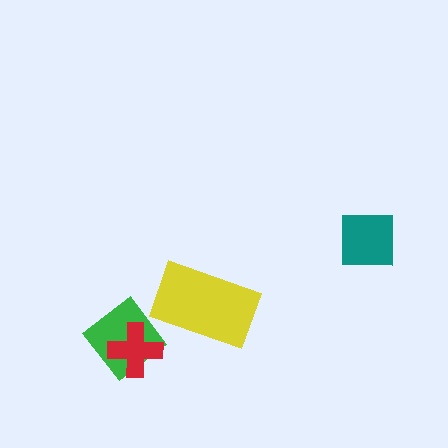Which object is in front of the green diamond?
The red cross is in front of the green diamond.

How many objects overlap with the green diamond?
1 object overlaps with the green diamond.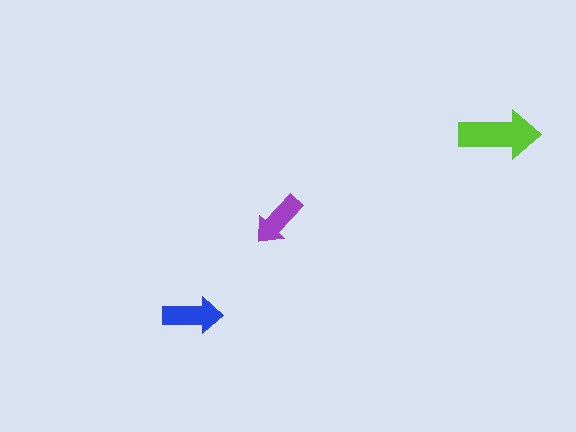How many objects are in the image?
There are 3 objects in the image.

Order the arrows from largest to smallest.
the lime one, the blue one, the purple one.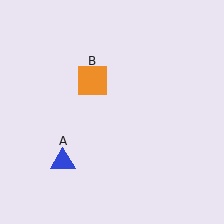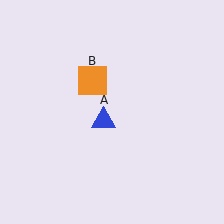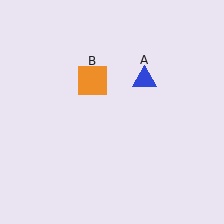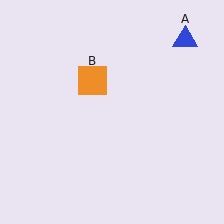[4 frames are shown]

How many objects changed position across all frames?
1 object changed position: blue triangle (object A).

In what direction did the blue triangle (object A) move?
The blue triangle (object A) moved up and to the right.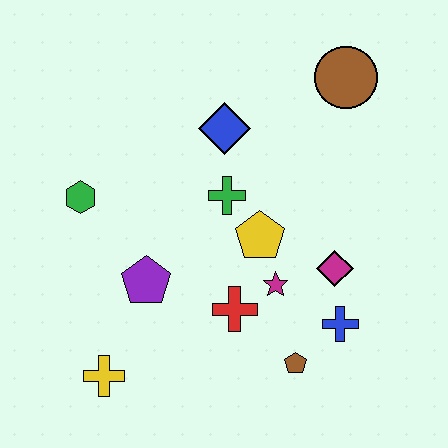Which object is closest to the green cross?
The yellow pentagon is closest to the green cross.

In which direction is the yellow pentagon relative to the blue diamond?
The yellow pentagon is below the blue diamond.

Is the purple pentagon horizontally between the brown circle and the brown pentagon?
No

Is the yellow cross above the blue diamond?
No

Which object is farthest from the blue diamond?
The yellow cross is farthest from the blue diamond.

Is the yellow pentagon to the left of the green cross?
No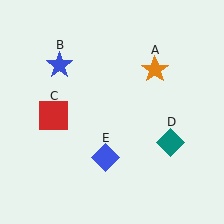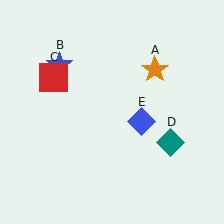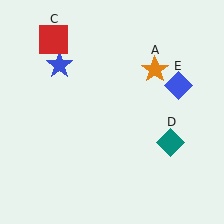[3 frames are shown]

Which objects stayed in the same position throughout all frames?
Orange star (object A) and blue star (object B) and teal diamond (object D) remained stationary.